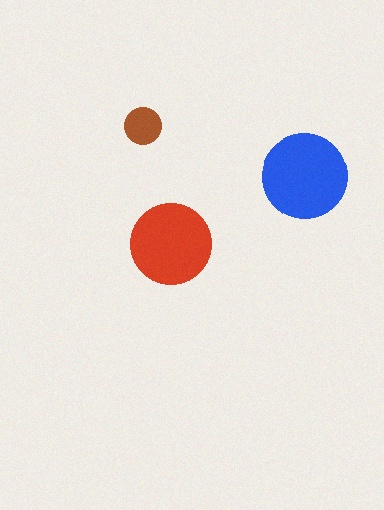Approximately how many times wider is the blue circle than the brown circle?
About 2.5 times wider.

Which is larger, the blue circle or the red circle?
The blue one.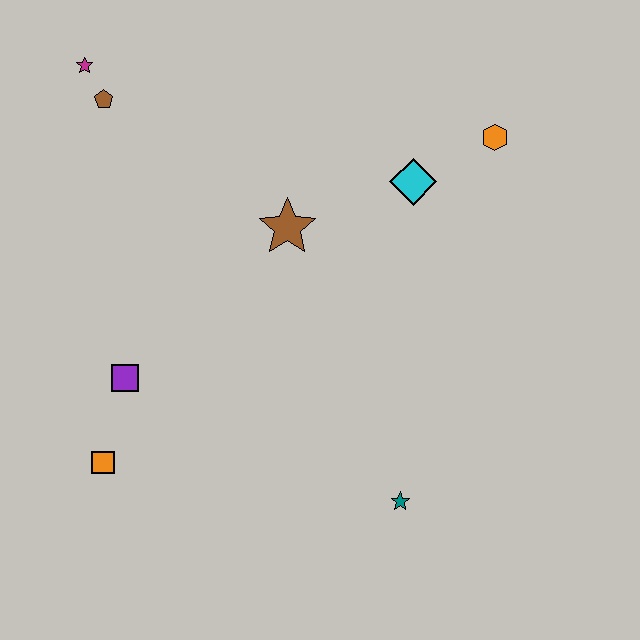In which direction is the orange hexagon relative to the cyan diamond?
The orange hexagon is to the right of the cyan diamond.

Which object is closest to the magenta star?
The brown pentagon is closest to the magenta star.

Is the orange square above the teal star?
Yes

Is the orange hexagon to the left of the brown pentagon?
No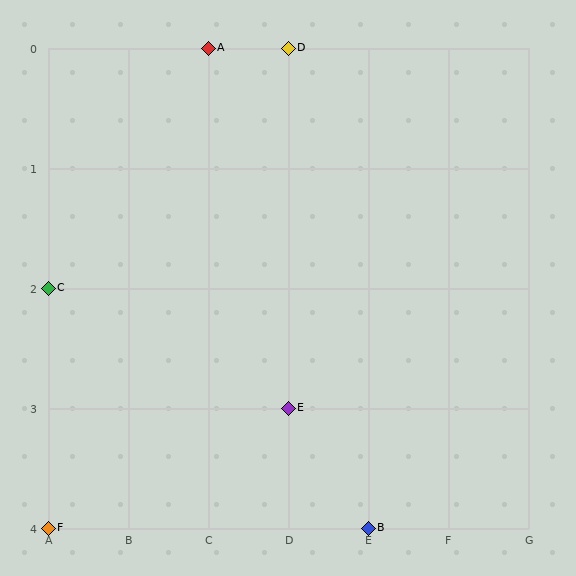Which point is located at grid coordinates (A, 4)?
Point F is at (A, 4).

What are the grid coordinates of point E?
Point E is at grid coordinates (D, 3).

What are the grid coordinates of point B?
Point B is at grid coordinates (E, 4).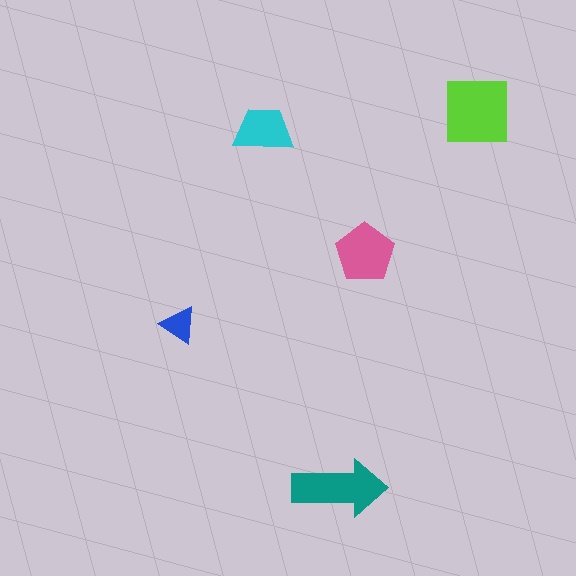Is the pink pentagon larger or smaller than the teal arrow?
Smaller.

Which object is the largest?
The lime square.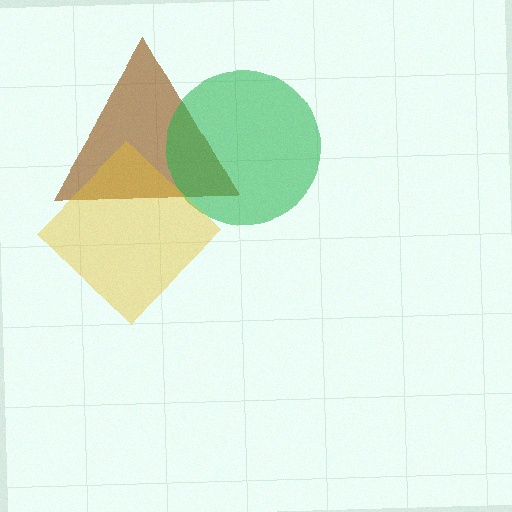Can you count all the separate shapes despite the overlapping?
Yes, there are 3 separate shapes.